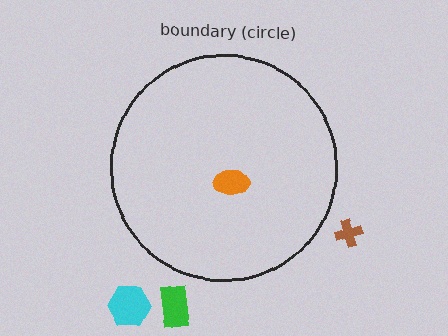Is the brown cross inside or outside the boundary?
Outside.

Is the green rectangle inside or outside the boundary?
Outside.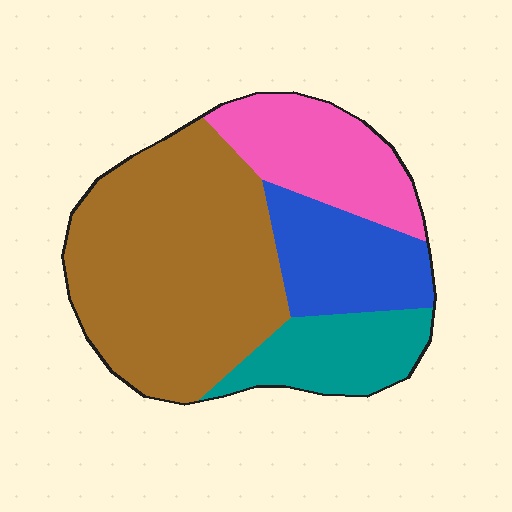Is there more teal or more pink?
Pink.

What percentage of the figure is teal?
Teal covers about 15% of the figure.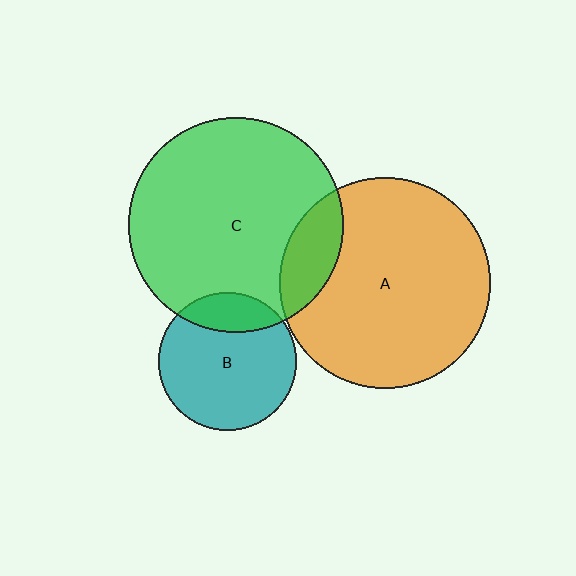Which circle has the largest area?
Circle C (green).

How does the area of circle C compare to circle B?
Approximately 2.5 times.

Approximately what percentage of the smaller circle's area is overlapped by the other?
Approximately 20%.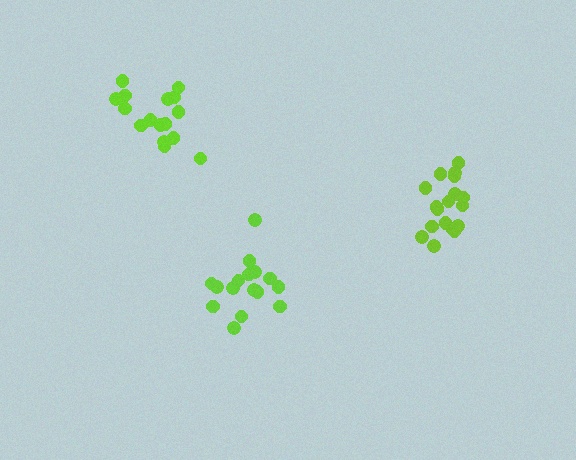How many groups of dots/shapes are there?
There are 3 groups.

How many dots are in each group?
Group 1: 16 dots, Group 2: 16 dots, Group 3: 18 dots (50 total).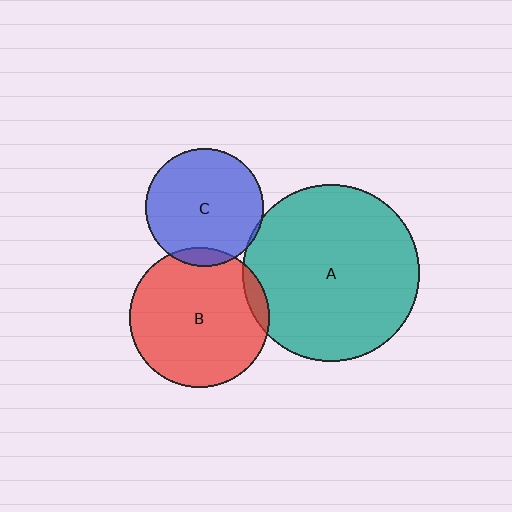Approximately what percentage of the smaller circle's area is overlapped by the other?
Approximately 5%.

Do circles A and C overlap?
Yes.